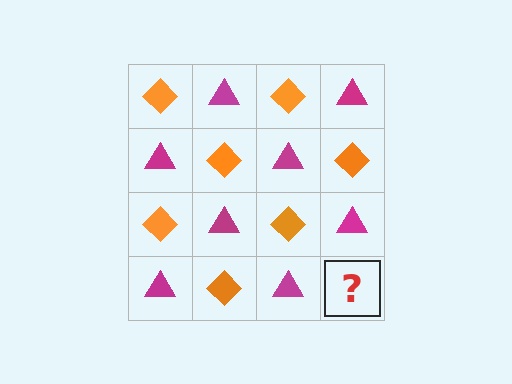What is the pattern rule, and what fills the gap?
The rule is that it alternates orange diamond and magenta triangle in a checkerboard pattern. The gap should be filled with an orange diamond.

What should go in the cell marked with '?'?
The missing cell should contain an orange diamond.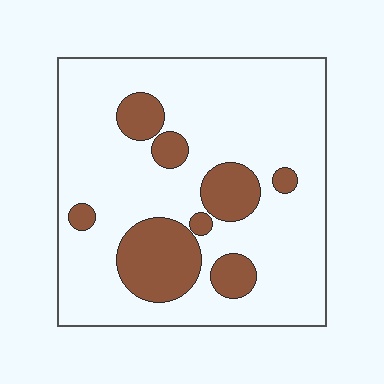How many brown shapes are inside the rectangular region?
8.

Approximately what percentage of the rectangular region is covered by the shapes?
Approximately 20%.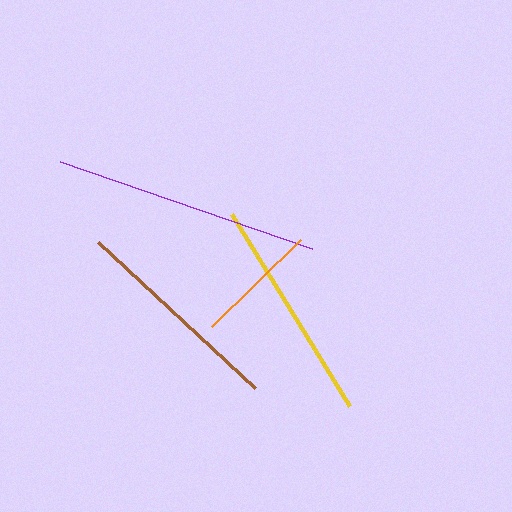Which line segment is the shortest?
The orange line is the shortest at approximately 125 pixels.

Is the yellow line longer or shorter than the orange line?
The yellow line is longer than the orange line.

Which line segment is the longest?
The purple line is the longest at approximately 266 pixels.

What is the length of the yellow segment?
The yellow segment is approximately 226 pixels long.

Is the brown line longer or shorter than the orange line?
The brown line is longer than the orange line.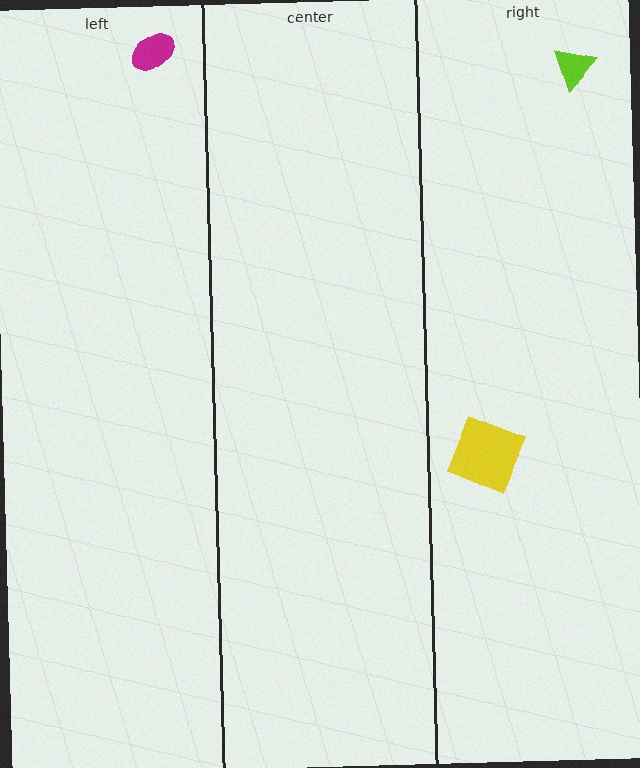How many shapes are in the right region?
2.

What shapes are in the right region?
The lime triangle, the yellow square.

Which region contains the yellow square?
The right region.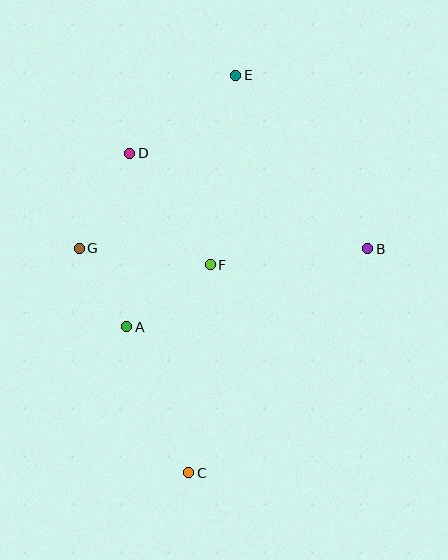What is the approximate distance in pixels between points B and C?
The distance between B and C is approximately 287 pixels.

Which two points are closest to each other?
Points A and G are closest to each other.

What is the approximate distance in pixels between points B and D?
The distance between B and D is approximately 257 pixels.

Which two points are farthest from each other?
Points C and E are farthest from each other.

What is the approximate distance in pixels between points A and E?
The distance between A and E is approximately 274 pixels.